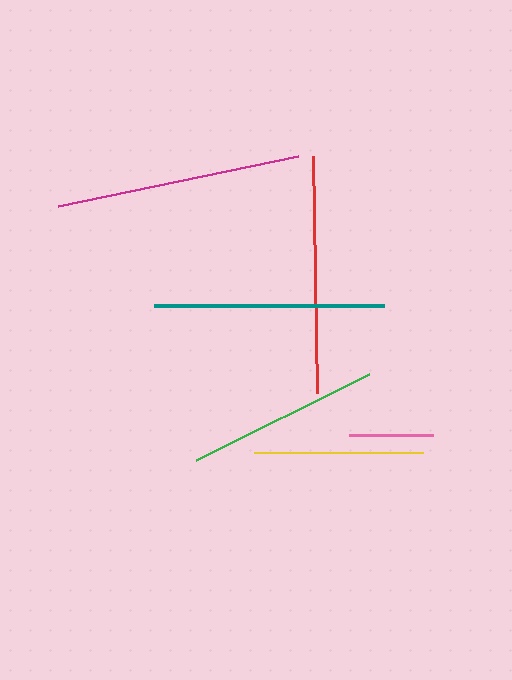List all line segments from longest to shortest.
From longest to shortest: magenta, red, teal, green, yellow, pink.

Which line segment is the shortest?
The pink line is the shortest at approximately 83 pixels.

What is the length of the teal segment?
The teal segment is approximately 230 pixels long.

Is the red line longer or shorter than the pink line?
The red line is longer than the pink line.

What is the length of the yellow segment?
The yellow segment is approximately 169 pixels long.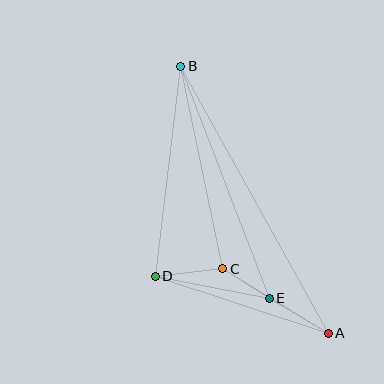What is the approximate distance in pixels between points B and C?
The distance between B and C is approximately 207 pixels.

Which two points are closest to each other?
Points C and E are closest to each other.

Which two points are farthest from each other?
Points A and B are farthest from each other.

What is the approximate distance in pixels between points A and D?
The distance between A and D is approximately 182 pixels.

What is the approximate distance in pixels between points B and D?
The distance between B and D is approximately 211 pixels.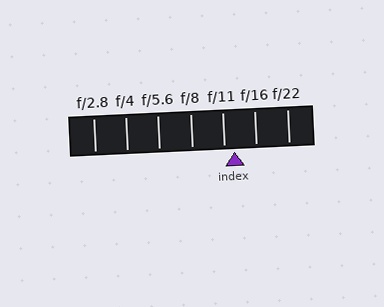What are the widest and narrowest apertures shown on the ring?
The widest aperture shown is f/2.8 and the narrowest is f/22.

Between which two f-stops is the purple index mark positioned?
The index mark is between f/11 and f/16.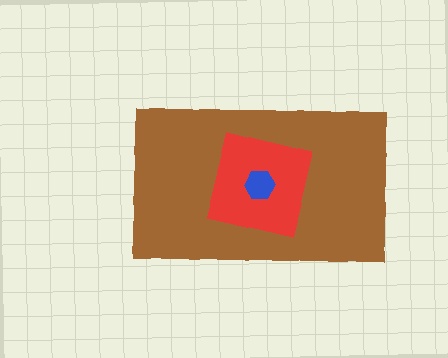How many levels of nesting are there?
3.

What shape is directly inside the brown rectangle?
The red square.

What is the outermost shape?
The brown rectangle.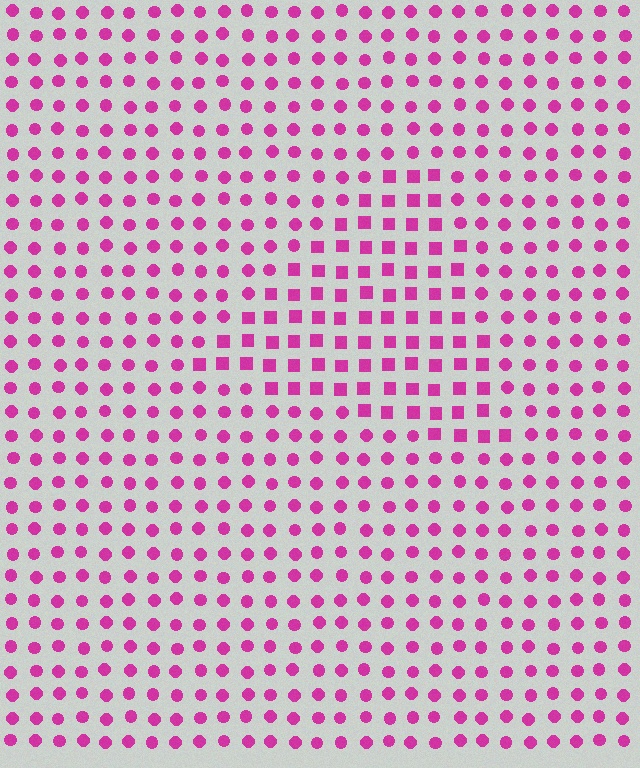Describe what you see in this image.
The image is filled with small magenta elements arranged in a uniform grid. A triangle-shaped region contains squares, while the surrounding area contains circles. The boundary is defined purely by the change in element shape.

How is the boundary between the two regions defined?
The boundary is defined by a change in element shape: squares inside vs. circles outside. All elements share the same color and spacing.